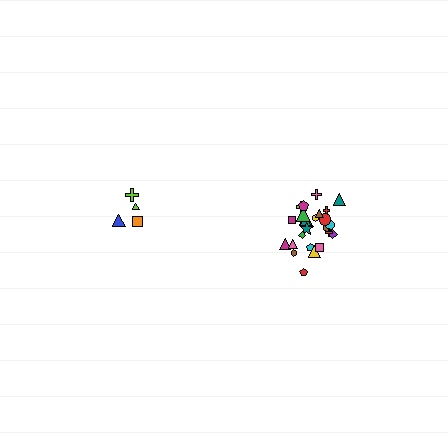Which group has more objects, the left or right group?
The right group.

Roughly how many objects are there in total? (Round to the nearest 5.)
Roughly 30 objects in total.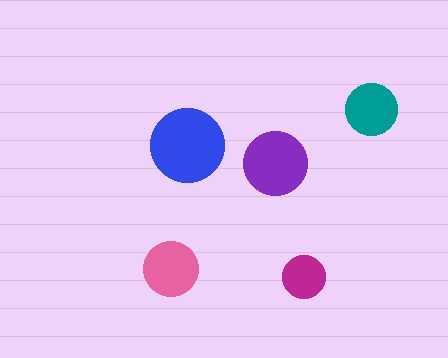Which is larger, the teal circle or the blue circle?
The blue one.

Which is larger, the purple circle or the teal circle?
The purple one.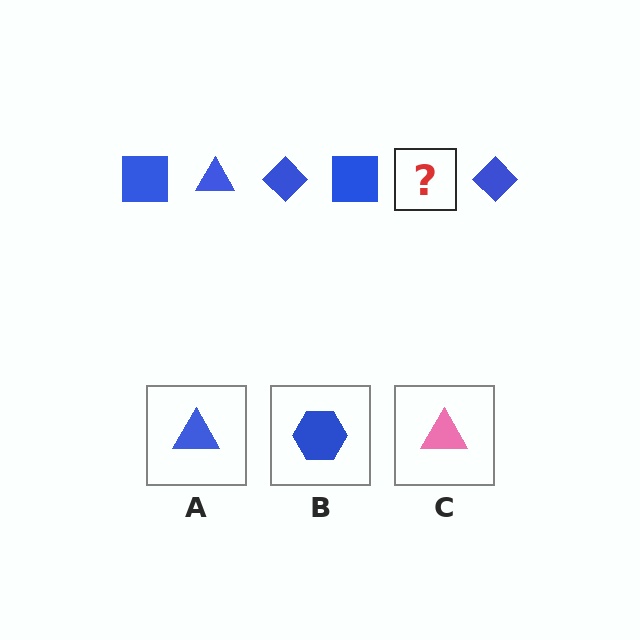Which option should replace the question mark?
Option A.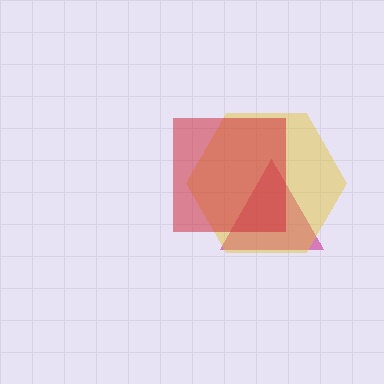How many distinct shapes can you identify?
There are 3 distinct shapes: a magenta triangle, a yellow hexagon, a red square.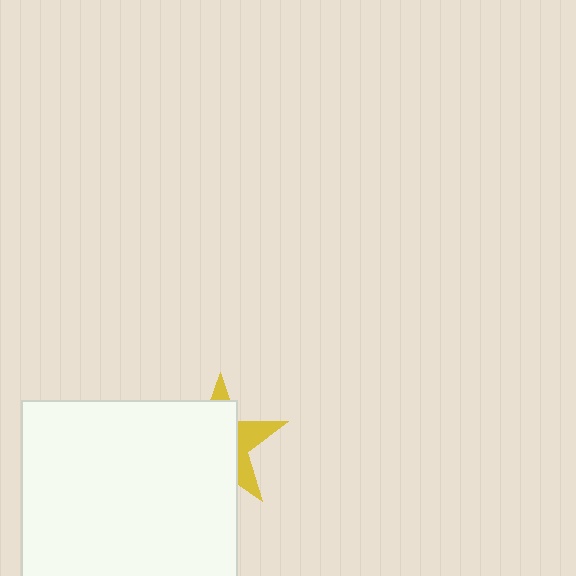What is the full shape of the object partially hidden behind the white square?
The partially hidden object is a yellow star.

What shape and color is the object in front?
The object in front is a white square.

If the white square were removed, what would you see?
You would see the complete yellow star.